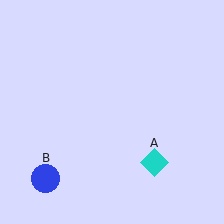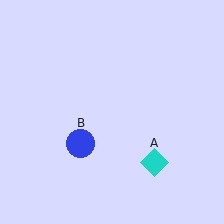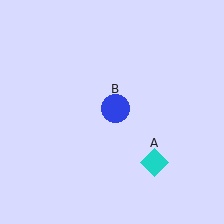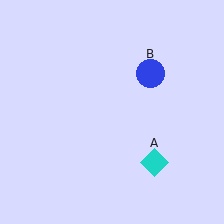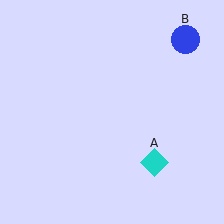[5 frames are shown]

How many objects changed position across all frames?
1 object changed position: blue circle (object B).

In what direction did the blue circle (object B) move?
The blue circle (object B) moved up and to the right.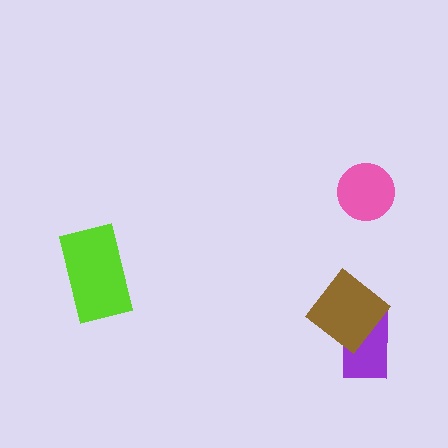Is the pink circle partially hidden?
No, no other shape covers it.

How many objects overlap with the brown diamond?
1 object overlaps with the brown diamond.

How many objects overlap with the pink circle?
0 objects overlap with the pink circle.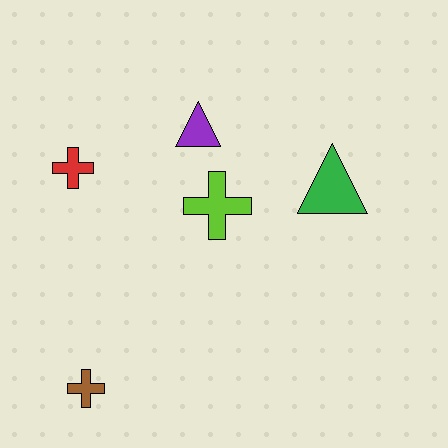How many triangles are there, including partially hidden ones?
There are 2 triangles.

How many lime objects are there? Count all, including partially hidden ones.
There is 1 lime object.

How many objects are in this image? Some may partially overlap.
There are 5 objects.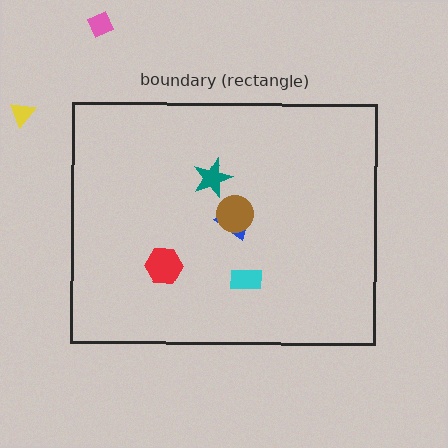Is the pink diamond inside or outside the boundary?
Outside.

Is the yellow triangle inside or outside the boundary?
Outside.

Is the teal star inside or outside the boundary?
Inside.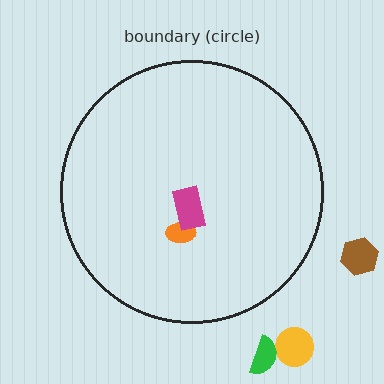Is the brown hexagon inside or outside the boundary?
Outside.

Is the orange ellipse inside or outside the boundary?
Inside.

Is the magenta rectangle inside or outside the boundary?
Inside.